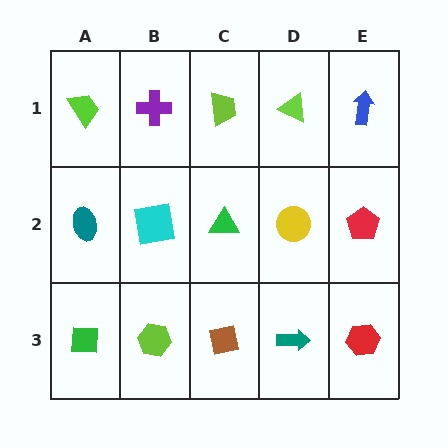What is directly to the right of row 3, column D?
A red hexagon.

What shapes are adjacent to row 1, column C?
A green triangle (row 2, column C), a purple cross (row 1, column B), a lime triangle (row 1, column D).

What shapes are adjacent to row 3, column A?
A teal ellipse (row 2, column A), a lime hexagon (row 3, column B).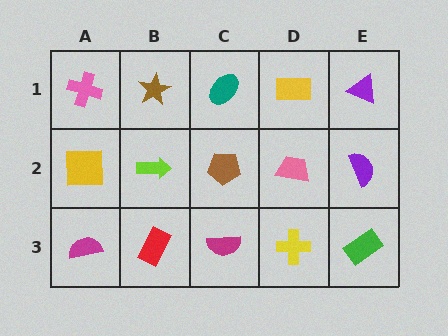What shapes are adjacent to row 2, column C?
A teal ellipse (row 1, column C), a magenta semicircle (row 3, column C), a lime arrow (row 2, column B), a pink trapezoid (row 2, column D).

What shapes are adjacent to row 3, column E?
A purple semicircle (row 2, column E), a yellow cross (row 3, column D).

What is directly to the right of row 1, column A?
A brown star.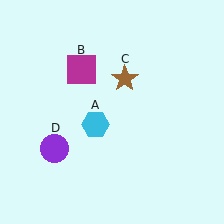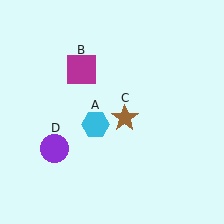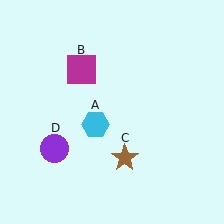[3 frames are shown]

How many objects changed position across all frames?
1 object changed position: brown star (object C).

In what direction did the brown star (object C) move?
The brown star (object C) moved down.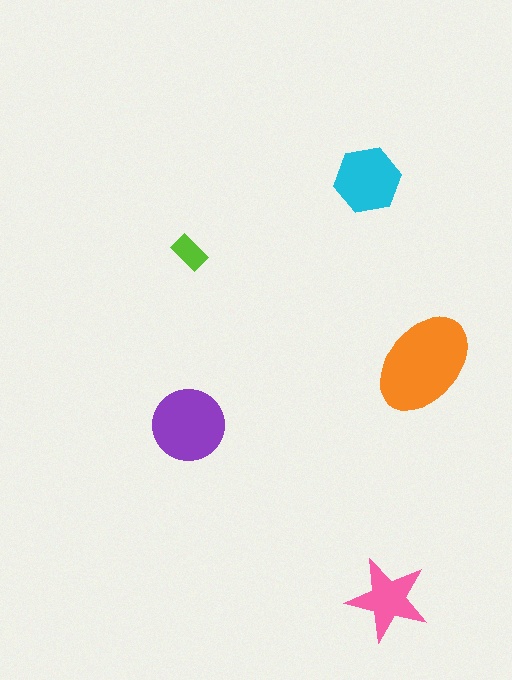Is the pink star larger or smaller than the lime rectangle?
Larger.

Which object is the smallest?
The lime rectangle.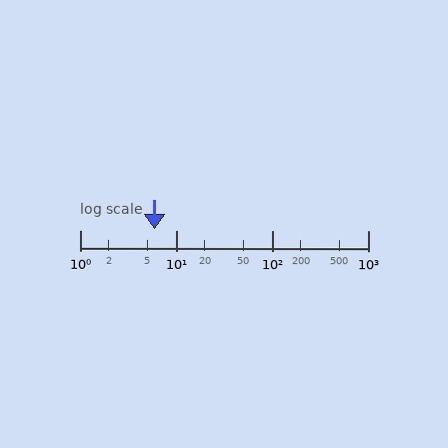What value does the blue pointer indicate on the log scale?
The pointer indicates approximately 5.9.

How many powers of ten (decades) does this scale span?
The scale spans 3 decades, from 1 to 1000.